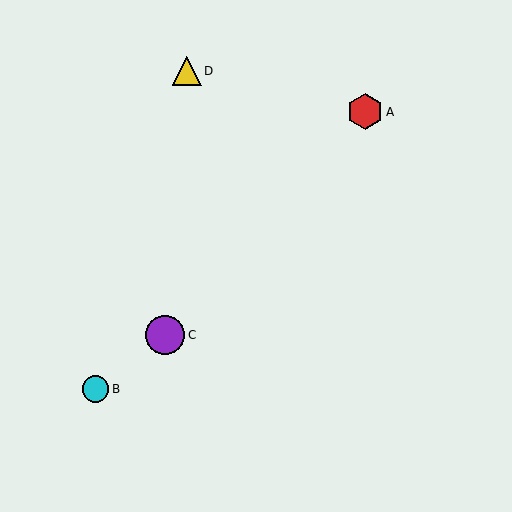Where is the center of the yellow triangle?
The center of the yellow triangle is at (187, 71).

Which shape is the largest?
The purple circle (labeled C) is the largest.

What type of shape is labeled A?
Shape A is a red hexagon.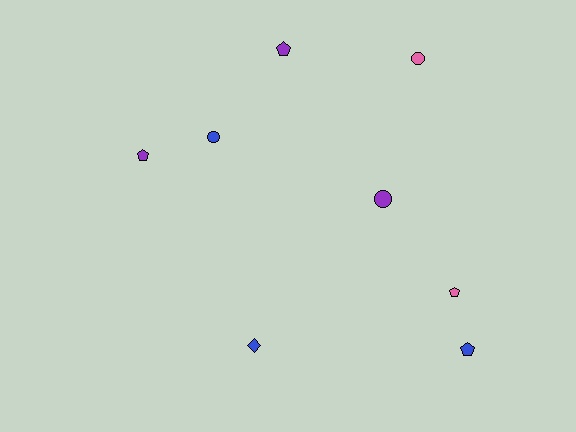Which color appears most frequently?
Blue, with 3 objects.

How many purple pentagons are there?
There are 2 purple pentagons.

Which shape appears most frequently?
Pentagon, with 4 objects.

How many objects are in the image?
There are 8 objects.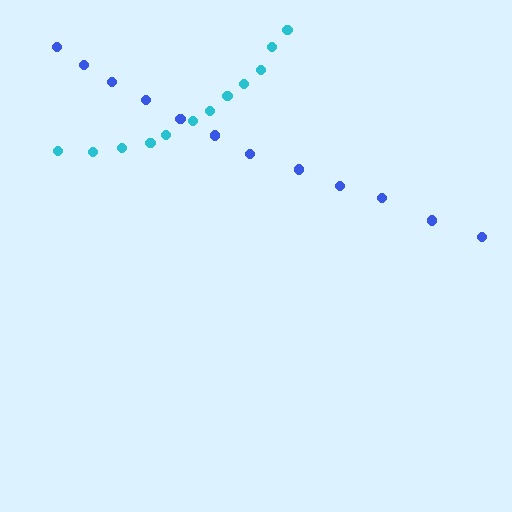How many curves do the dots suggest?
There are 2 distinct paths.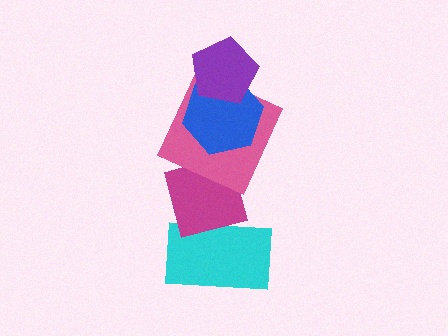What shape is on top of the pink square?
The blue hexagon is on top of the pink square.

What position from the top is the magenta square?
The magenta square is 4th from the top.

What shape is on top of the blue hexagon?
The purple pentagon is on top of the blue hexagon.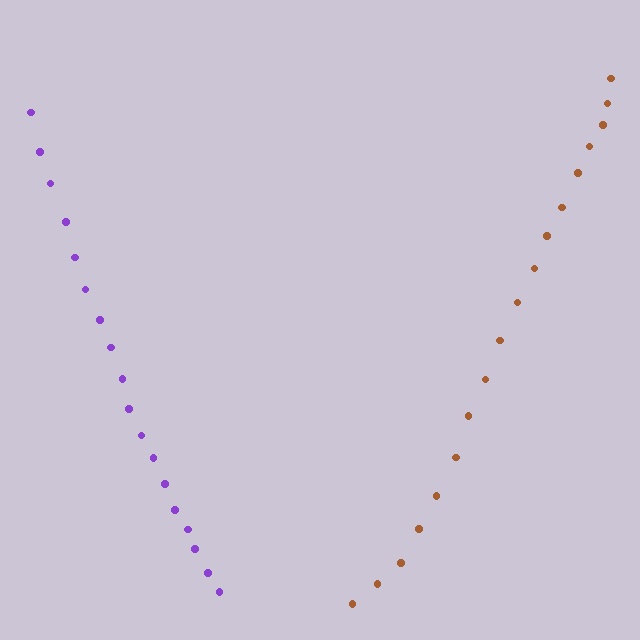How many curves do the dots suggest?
There are 2 distinct paths.